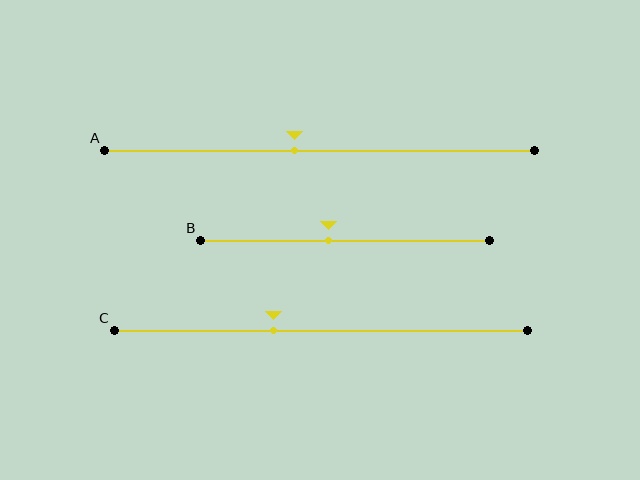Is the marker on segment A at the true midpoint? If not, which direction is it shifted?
No, the marker on segment A is shifted to the left by about 6% of the segment length.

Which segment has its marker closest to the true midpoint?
Segment B has its marker closest to the true midpoint.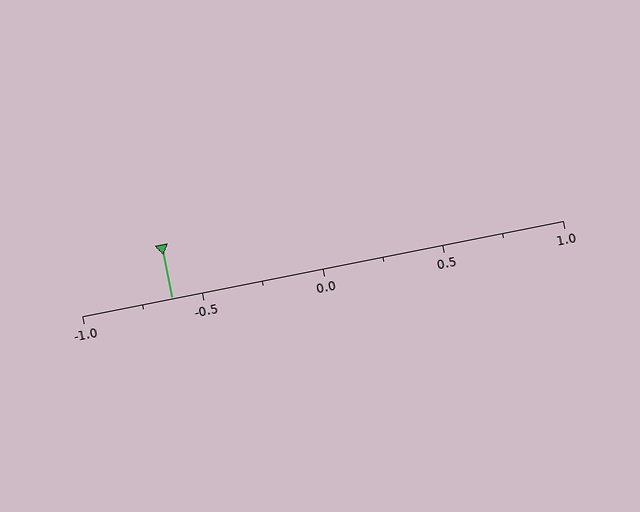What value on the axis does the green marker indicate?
The marker indicates approximately -0.62.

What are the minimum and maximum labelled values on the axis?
The axis runs from -1.0 to 1.0.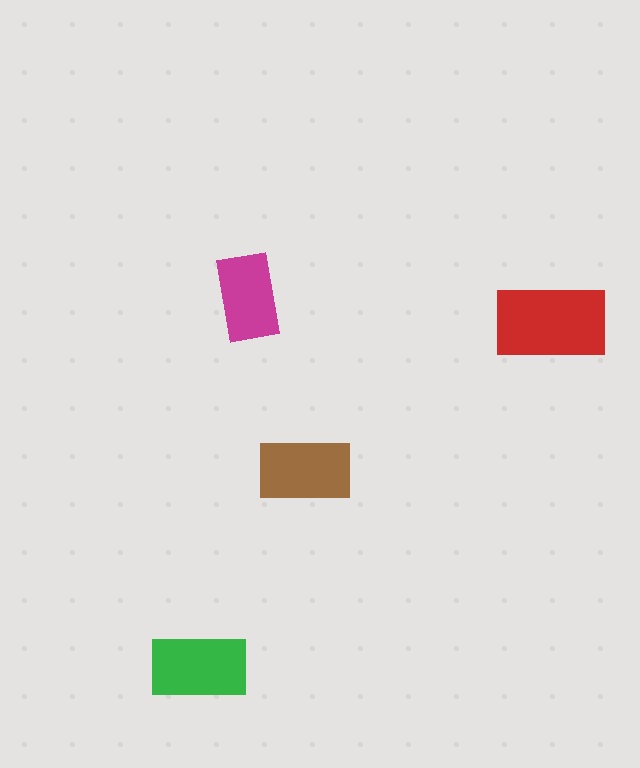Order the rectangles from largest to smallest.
the red one, the green one, the brown one, the magenta one.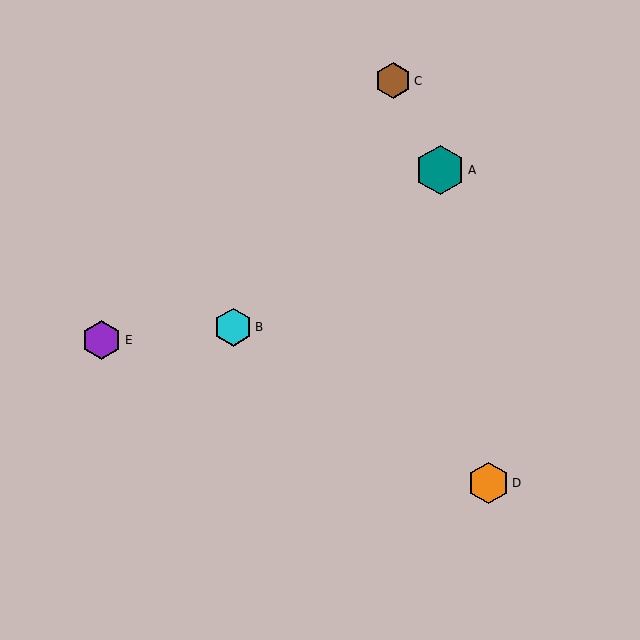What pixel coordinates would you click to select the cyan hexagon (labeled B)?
Click at (233, 327) to select the cyan hexagon B.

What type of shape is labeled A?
Shape A is a teal hexagon.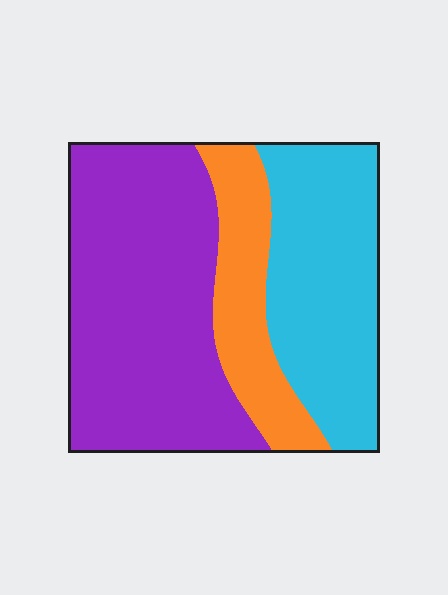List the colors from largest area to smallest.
From largest to smallest: purple, cyan, orange.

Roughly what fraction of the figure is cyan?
Cyan covers about 30% of the figure.